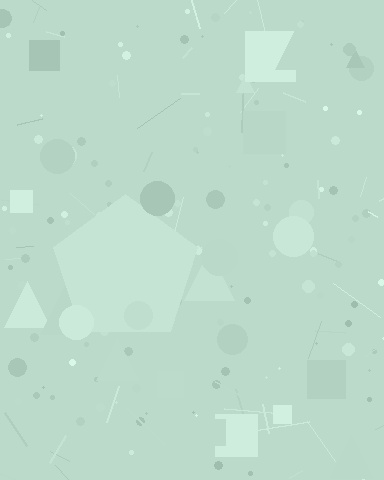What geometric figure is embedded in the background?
A pentagon is embedded in the background.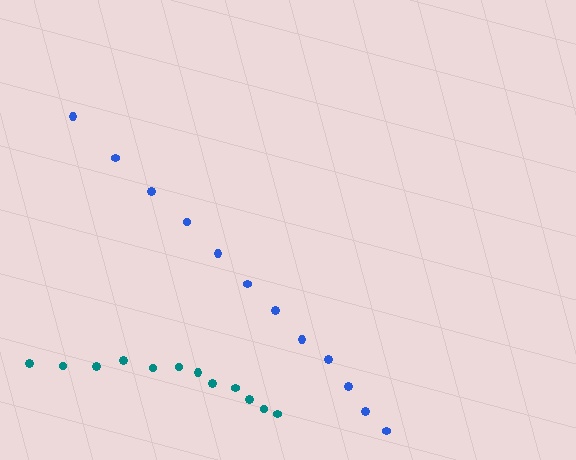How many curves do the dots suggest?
There are 2 distinct paths.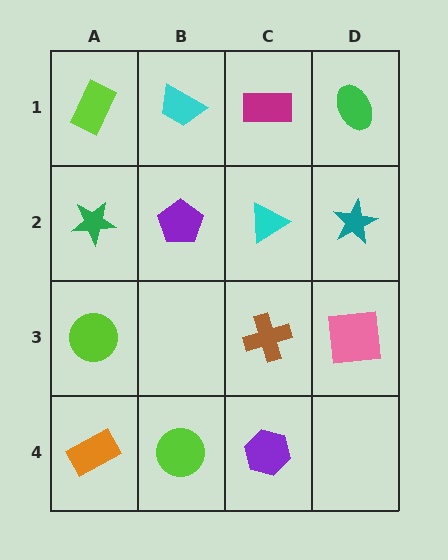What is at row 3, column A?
A lime circle.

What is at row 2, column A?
A green star.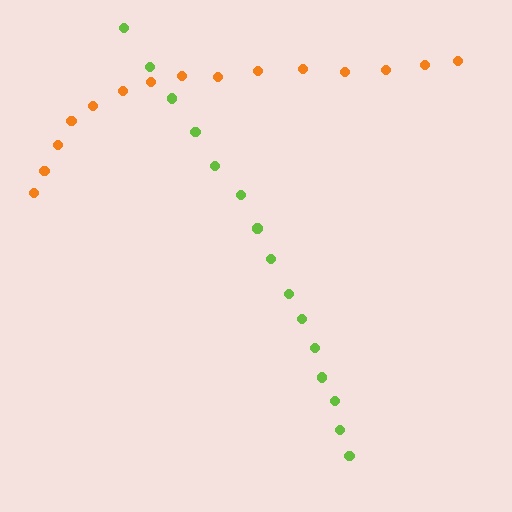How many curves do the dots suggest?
There are 2 distinct paths.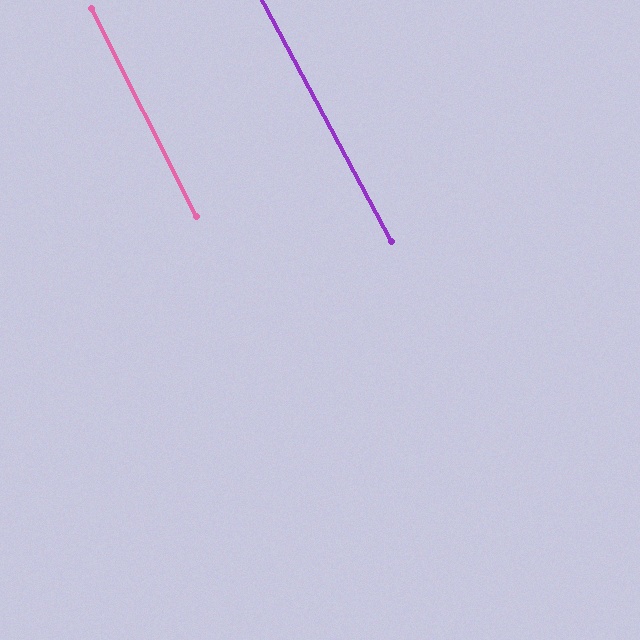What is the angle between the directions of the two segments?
Approximately 2 degrees.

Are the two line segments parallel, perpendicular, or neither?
Parallel — their directions differ by only 1.6°.